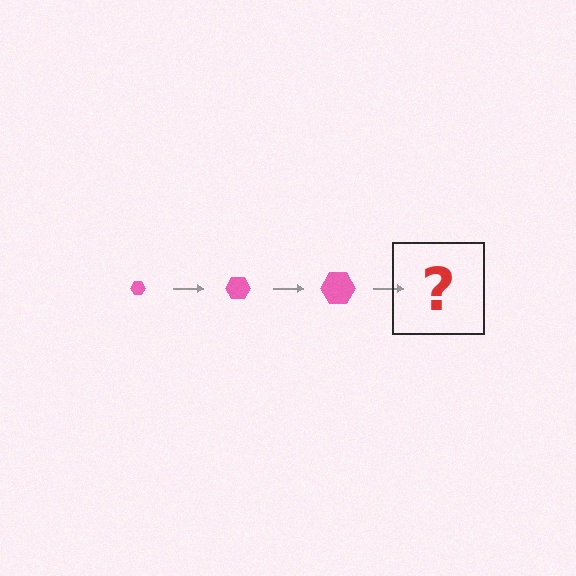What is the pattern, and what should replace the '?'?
The pattern is that the hexagon gets progressively larger each step. The '?' should be a pink hexagon, larger than the previous one.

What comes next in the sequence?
The next element should be a pink hexagon, larger than the previous one.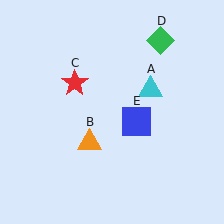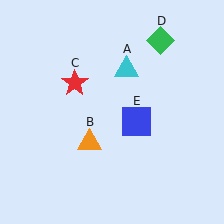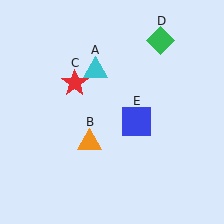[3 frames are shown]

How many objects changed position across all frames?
1 object changed position: cyan triangle (object A).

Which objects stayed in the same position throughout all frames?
Orange triangle (object B) and red star (object C) and green diamond (object D) and blue square (object E) remained stationary.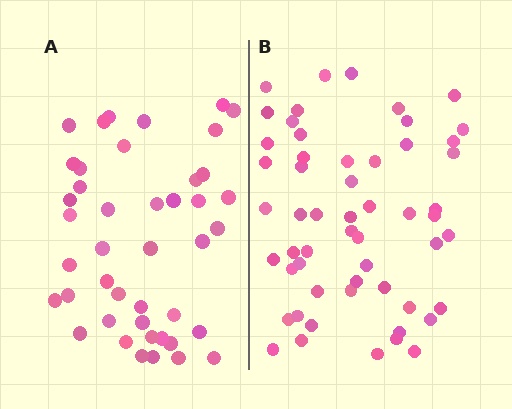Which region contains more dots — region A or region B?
Region B (the right region) has more dots.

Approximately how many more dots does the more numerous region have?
Region B has roughly 12 or so more dots than region A.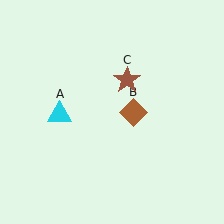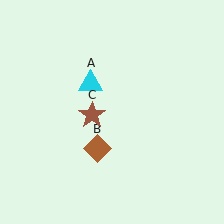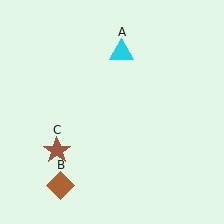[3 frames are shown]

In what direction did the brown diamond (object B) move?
The brown diamond (object B) moved down and to the left.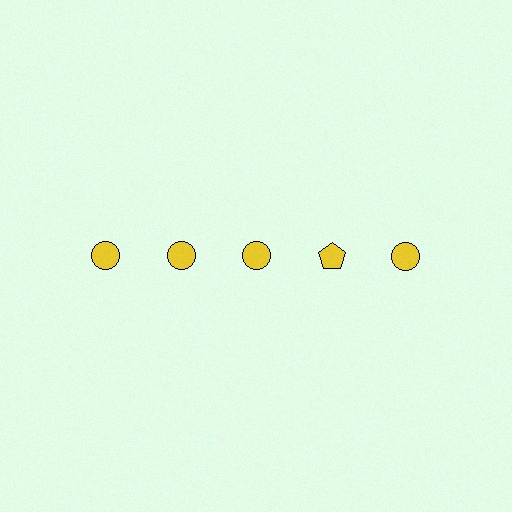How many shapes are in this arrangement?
There are 5 shapes arranged in a grid pattern.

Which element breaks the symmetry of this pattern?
The yellow pentagon in the top row, second from right column breaks the symmetry. All other shapes are yellow circles.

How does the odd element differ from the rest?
It has a different shape: pentagon instead of circle.